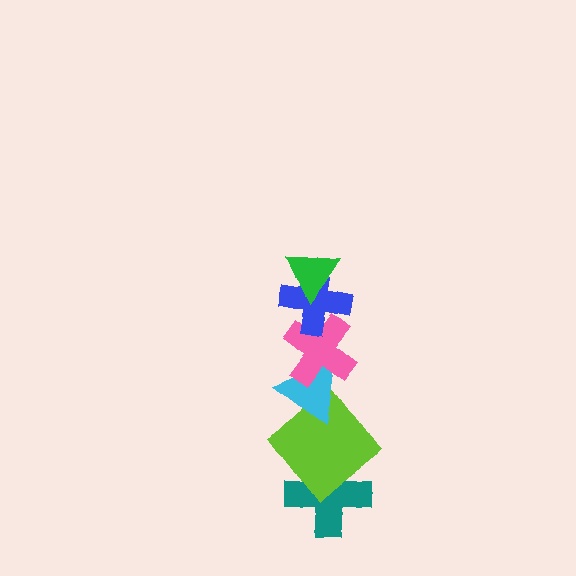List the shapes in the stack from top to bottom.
From top to bottom: the green triangle, the blue cross, the pink cross, the cyan triangle, the lime diamond, the teal cross.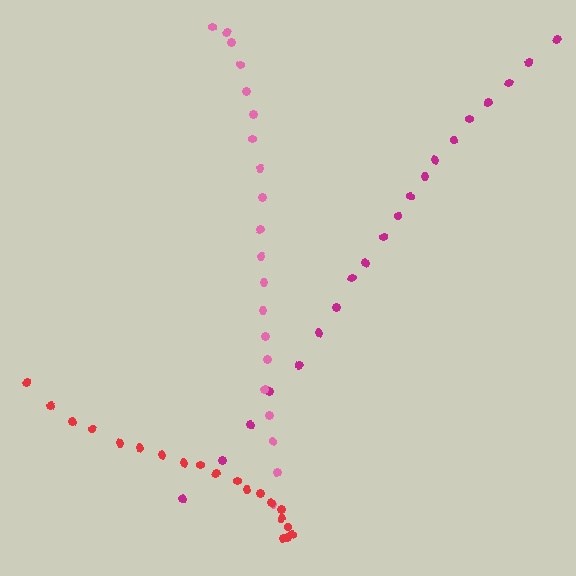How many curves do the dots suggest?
There are 3 distinct paths.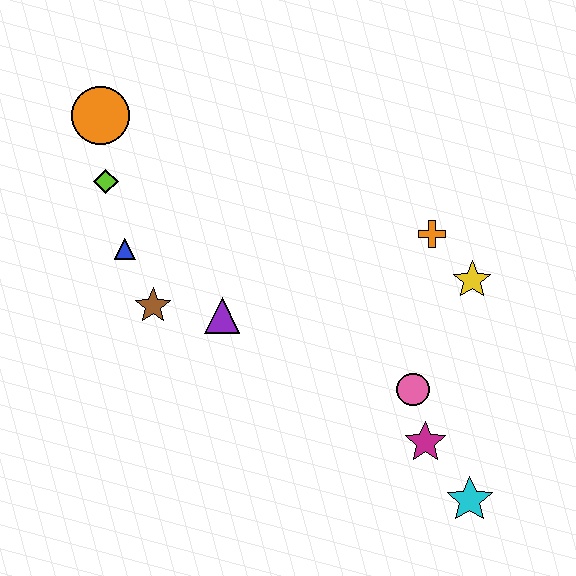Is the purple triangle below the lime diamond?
Yes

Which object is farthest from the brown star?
The cyan star is farthest from the brown star.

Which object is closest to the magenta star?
The pink circle is closest to the magenta star.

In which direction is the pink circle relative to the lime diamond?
The pink circle is to the right of the lime diamond.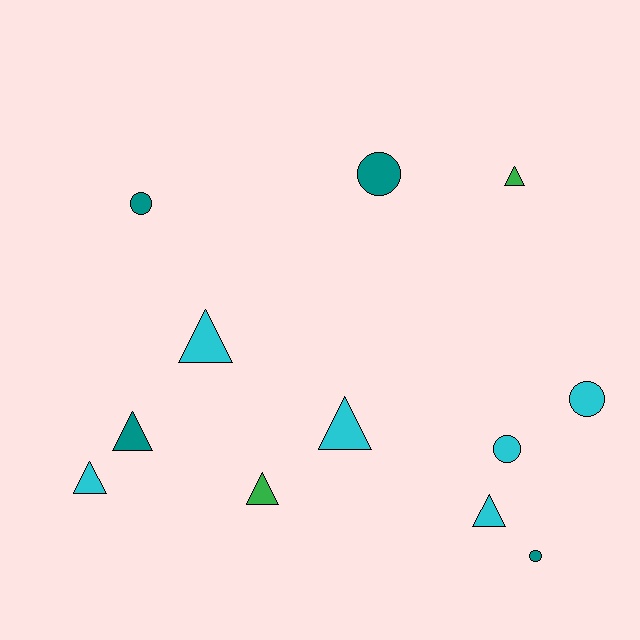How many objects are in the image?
There are 12 objects.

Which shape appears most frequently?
Triangle, with 7 objects.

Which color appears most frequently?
Cyan, with 6 objects.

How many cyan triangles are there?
There are 4 cyan triangles.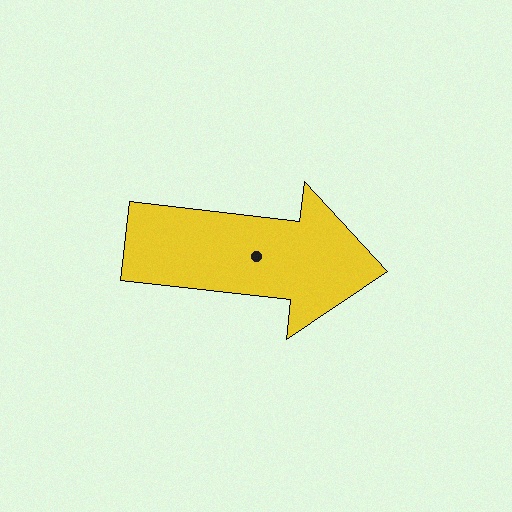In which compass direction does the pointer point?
East.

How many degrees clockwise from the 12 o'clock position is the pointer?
Approximately 97 degrees.